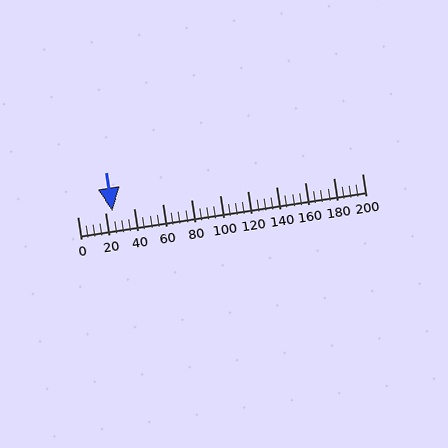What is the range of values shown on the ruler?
The ruler shows values from 0 to 200.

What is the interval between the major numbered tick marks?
The major tick marks are spaced 20 units apart.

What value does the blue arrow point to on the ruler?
The blue arrow points to approximately 24.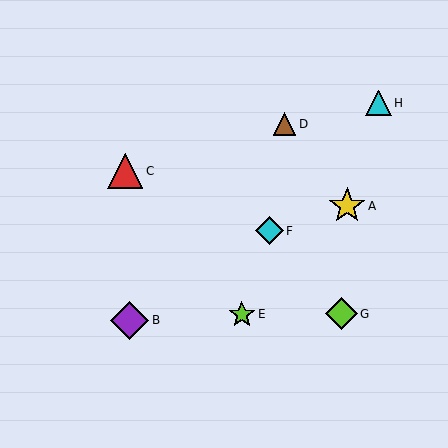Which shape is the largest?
The purple diamond (labeled B) is the largest.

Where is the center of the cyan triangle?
The center of the cyan triangle is at (379, 103).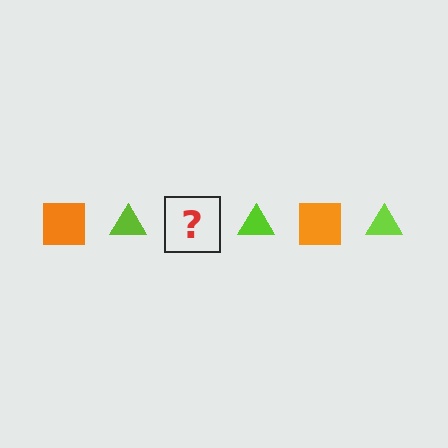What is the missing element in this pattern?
The missing element is an orange square.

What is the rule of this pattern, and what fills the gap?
The rule is that the pattern alternates between orange square and lime triangle. The gap should be filled with an orange square.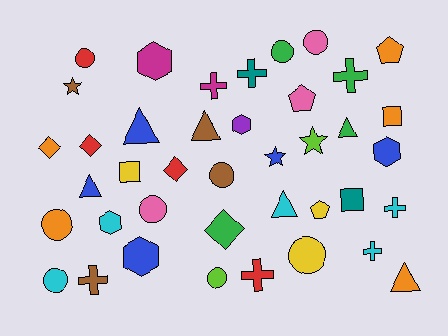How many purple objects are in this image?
There is 1 purple object.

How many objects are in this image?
There are 40 objects.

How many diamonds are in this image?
There are 4 diamonds.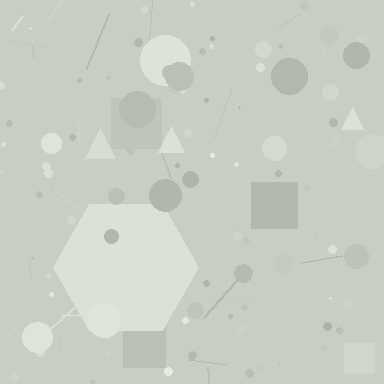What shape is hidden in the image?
A hexagon is hidden in the image.